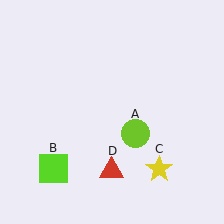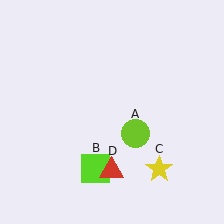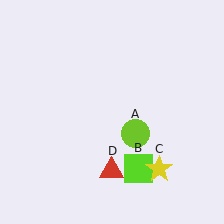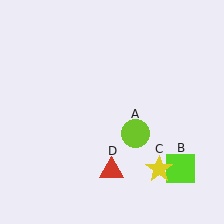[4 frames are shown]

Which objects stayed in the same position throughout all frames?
Lime circle (object A) and yellow star (object C) and red triangle (object D) remained stationary.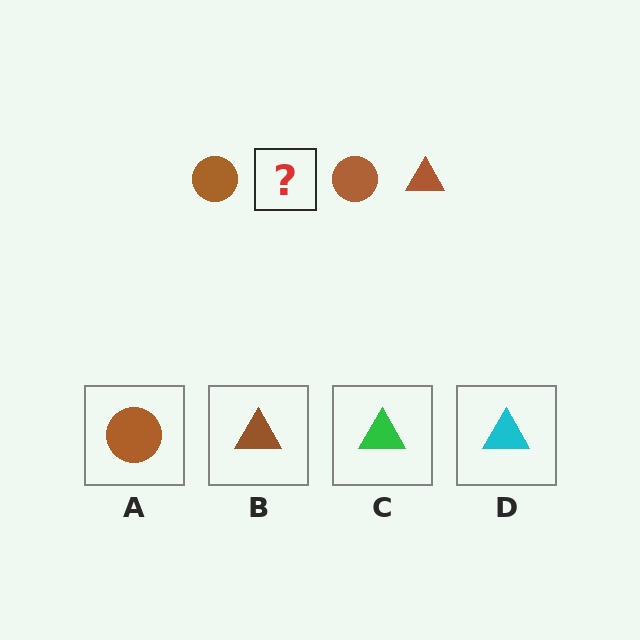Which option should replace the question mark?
Option B.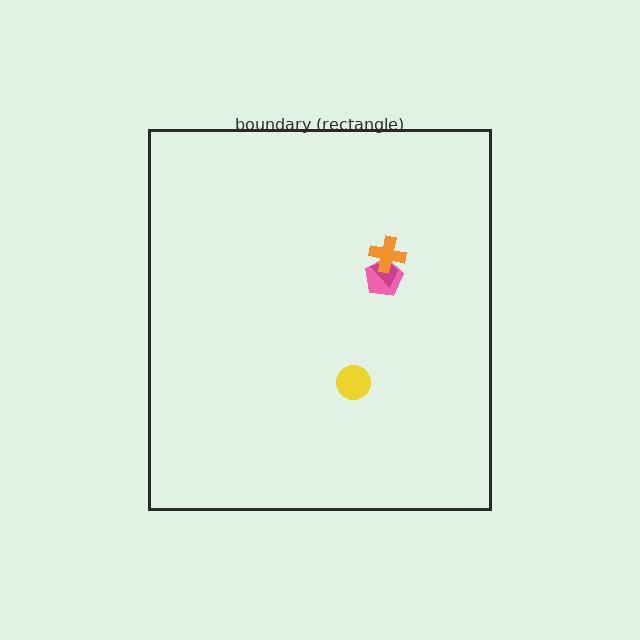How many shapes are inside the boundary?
4 inside, 0 outside.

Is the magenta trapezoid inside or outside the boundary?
Inside.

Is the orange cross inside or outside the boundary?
Inside.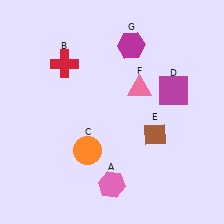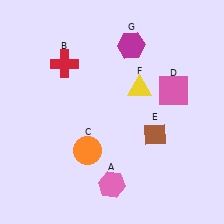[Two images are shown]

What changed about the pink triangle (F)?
In Image 1, F is pink. In Image 2, it changed to yellow.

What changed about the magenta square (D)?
In Image 1, D is magenta. In Image 2, it changed to pink.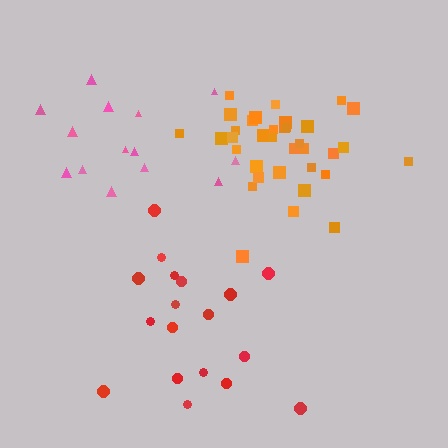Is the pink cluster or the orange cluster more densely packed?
Orange.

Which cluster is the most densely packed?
Orange.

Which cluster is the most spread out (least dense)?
Pink.